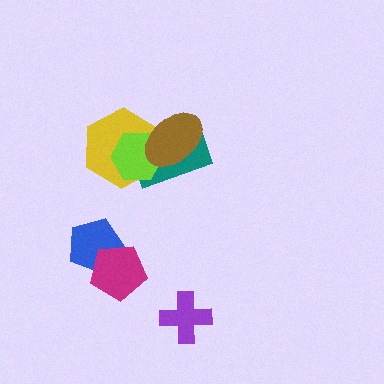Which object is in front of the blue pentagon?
The magenta pentagon is in front of the blue pentagon.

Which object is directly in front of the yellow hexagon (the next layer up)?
The lime hexagon is directly in front of the yellow hexagon.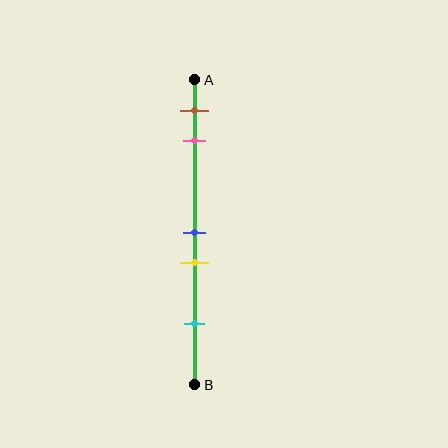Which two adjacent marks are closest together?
The blue and yellow marks are the closest adjacent pair.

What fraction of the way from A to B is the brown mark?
The brown mark is approximately 10% (0.1) of the way from A to B.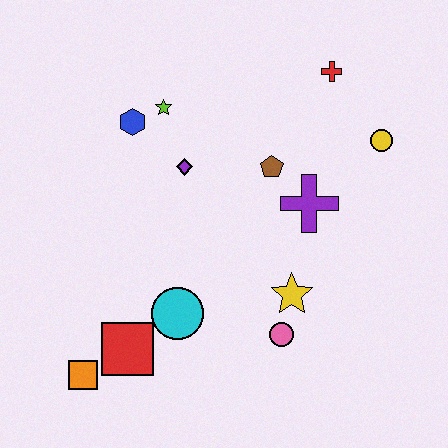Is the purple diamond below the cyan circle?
No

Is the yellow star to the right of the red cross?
No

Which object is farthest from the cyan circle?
The red cross is farthest from the cyan circle.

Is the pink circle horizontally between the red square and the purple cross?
Yes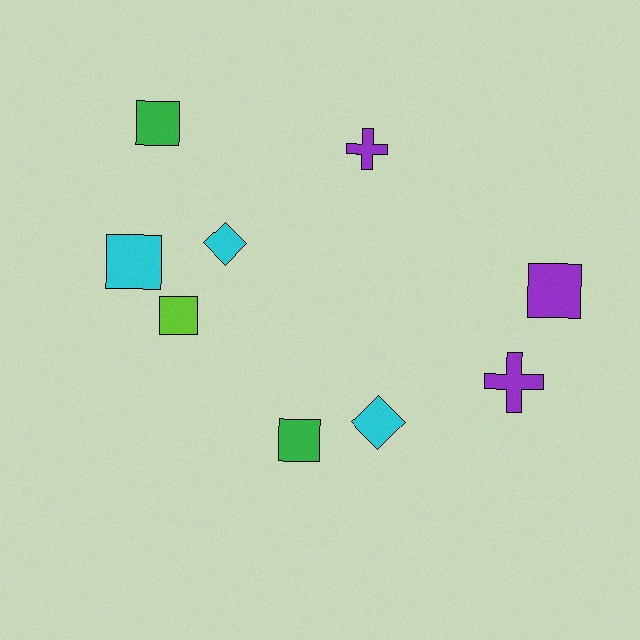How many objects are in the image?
There are 9 objects.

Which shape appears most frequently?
Square, with 5 objects.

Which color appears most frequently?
Purple, with 3 objects.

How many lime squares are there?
There is 1 lime square.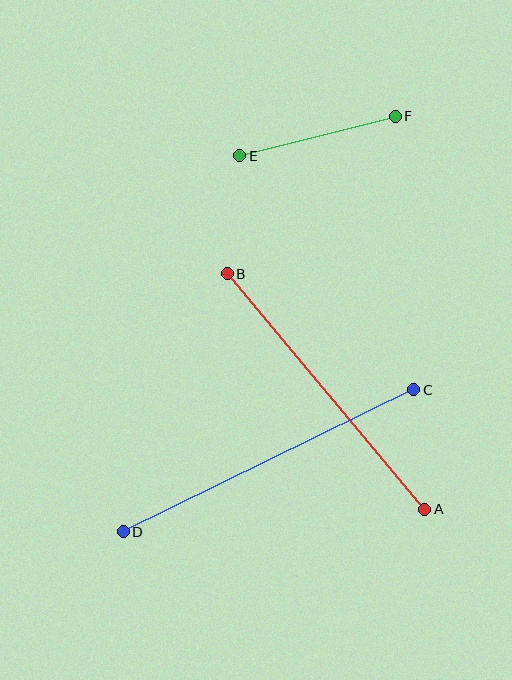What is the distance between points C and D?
The distance is approximately 323 pixels.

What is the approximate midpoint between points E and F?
The midpoint is at approximately (318, 136) pixels.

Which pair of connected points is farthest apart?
Points C and D are farthest apart.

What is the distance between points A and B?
The distance is approximately 307 pixels.